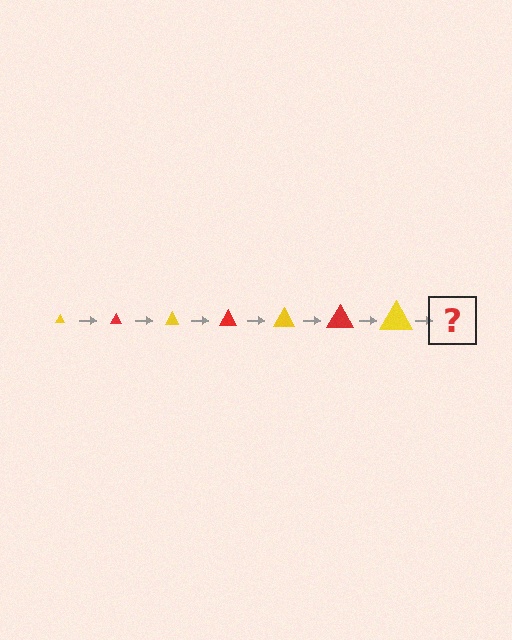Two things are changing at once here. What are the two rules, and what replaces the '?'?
The two rules are that the triangle grows larger each step and the color cycles through yellow and red. The '?' should be a red triangle, larger than the previous one.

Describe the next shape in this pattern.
It should be a red triangle, larger than the previous one.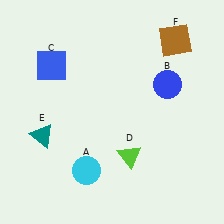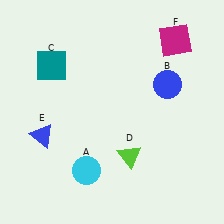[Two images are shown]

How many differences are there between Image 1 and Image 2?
There are 3 differences between the two images.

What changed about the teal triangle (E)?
In Image 1, E is teal. In Image 2, it changed to blue.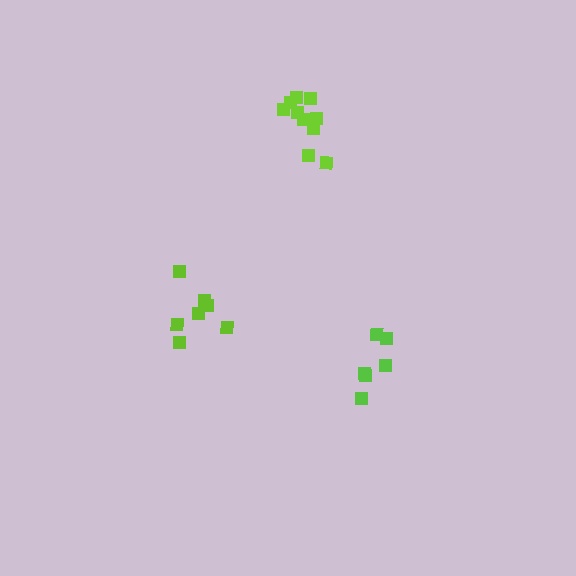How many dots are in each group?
Group 1: 6 dots, Group 2: 10 dots, Group 3: 7 dots (23 total).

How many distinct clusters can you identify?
There are 3 distinct clusters.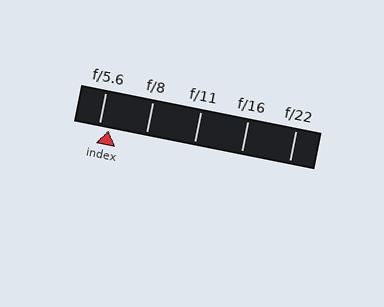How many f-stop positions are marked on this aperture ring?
There are 5 f-stop positions marked.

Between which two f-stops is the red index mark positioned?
The index mark is between f/5.6 and f/8.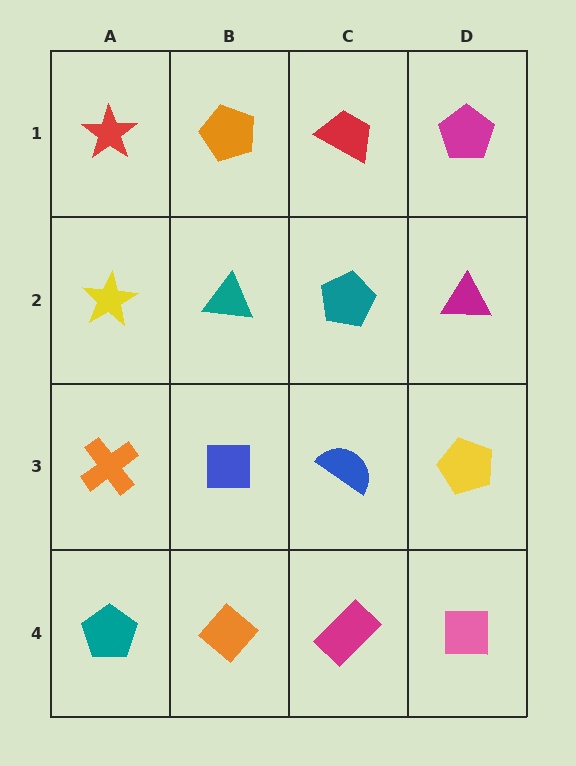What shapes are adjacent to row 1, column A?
A yellow star (row 2, column A), an orange pentagon (row 1, column B).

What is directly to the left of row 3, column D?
A blue semicircle.